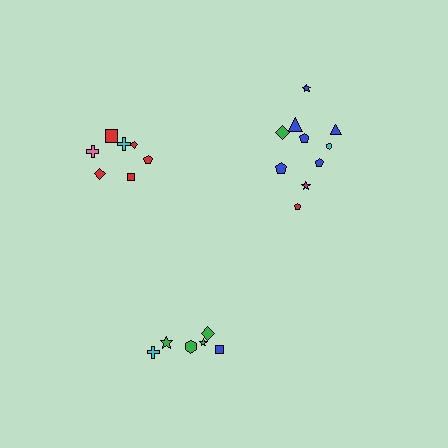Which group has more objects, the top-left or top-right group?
The top-right group.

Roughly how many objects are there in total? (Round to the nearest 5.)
Roughly 25 objects in total.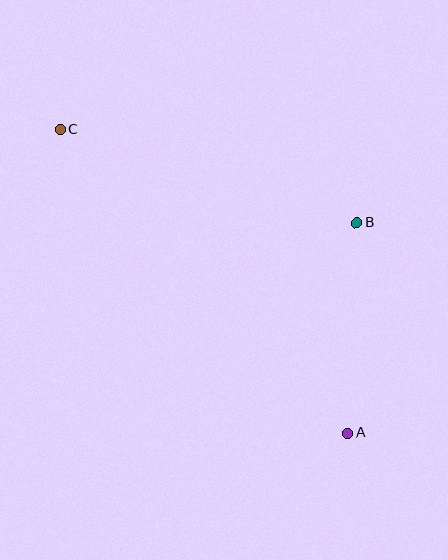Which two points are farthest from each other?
Points A and C are farthest from each other.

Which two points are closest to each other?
Points A and B are closest to each other.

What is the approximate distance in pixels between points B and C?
The distance between B and C is approximately 311 pixels.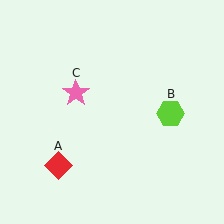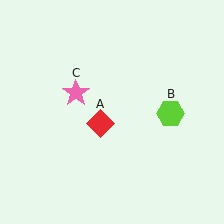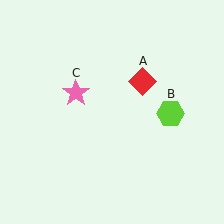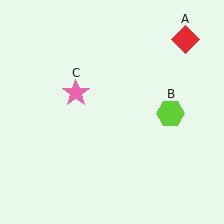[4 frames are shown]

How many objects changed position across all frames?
1 object changed position: red diamond (object A).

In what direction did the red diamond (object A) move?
The red diamond (object A) moved up and to the right.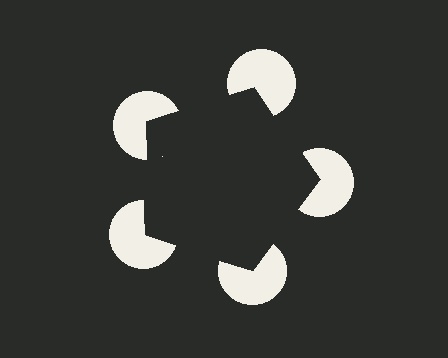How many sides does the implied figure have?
5 sides.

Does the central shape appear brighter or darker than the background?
It typically appears slightly darker than the background, even though no actual brightness change is drawn.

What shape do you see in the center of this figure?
An illusory pentagon — its edges are inferred from the aligned wedge cuts in the pac-man discs, not physically drawn.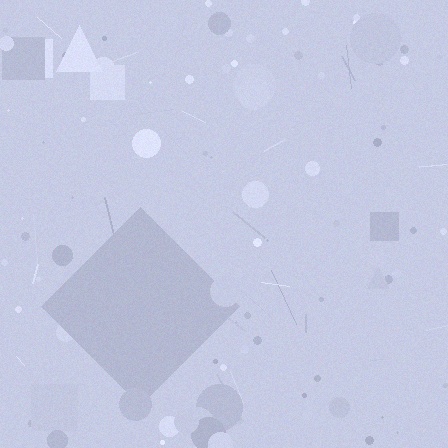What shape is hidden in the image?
A diamond is hidden in the image.